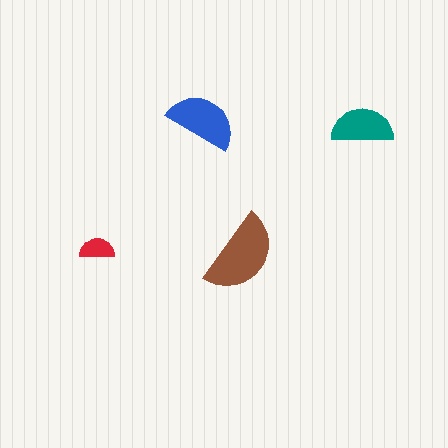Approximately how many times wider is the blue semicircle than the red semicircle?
About 2 times wider.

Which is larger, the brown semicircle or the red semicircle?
The brown one.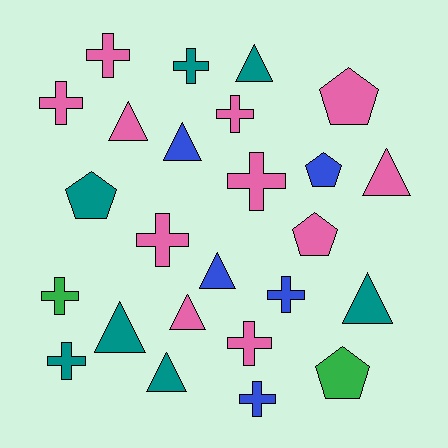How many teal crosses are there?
There are 2 teal crosses.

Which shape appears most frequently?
Cross, with 11 objects.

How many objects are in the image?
There are 25 objects.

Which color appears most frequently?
Pink, with 11 objects.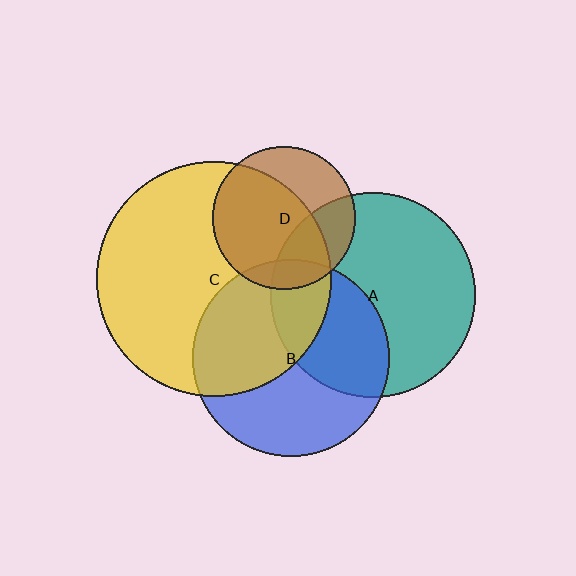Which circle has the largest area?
Circle C (yellow).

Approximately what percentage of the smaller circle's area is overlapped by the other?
Approximately 45%.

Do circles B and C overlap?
Yes.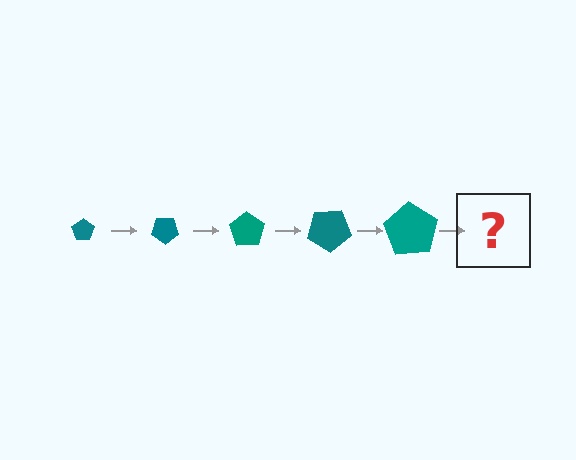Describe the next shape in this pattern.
It should be a pentagon, larger than the previous one and rotated 175 degrees from the start.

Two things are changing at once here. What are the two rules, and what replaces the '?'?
The two rules are that the pentagon grows larger each step and it rotates 35 degrees each step. The '?' should be a pentagon, larger than the previous one and rotated 175 degrees from the start.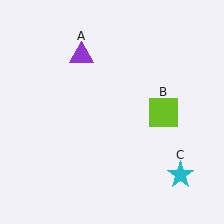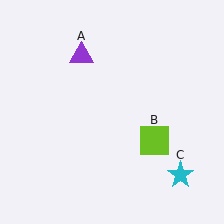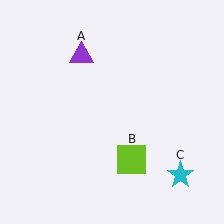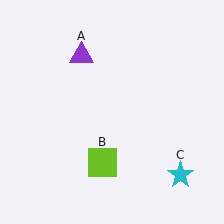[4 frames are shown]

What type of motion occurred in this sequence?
The lime square (object B) rotated clockwise around the center of the scene.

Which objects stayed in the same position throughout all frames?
Purple triangle (object A) and cyan star (object C) remained stationary.